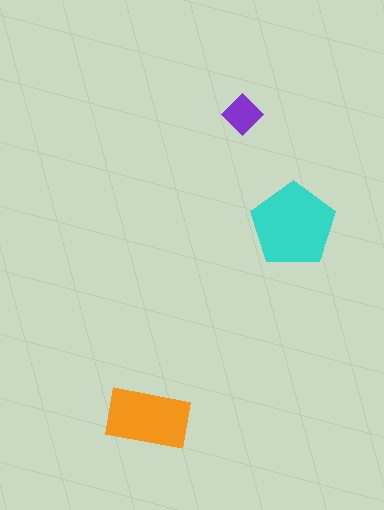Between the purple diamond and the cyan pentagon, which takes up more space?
The cyan pentagon.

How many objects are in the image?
There are 3 objects in the image.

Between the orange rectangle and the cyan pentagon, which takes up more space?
The cyan pentagon.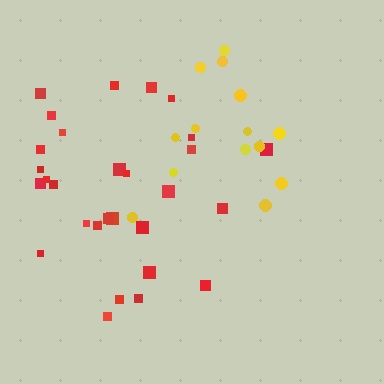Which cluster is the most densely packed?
Red.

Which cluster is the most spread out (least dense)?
Yellow.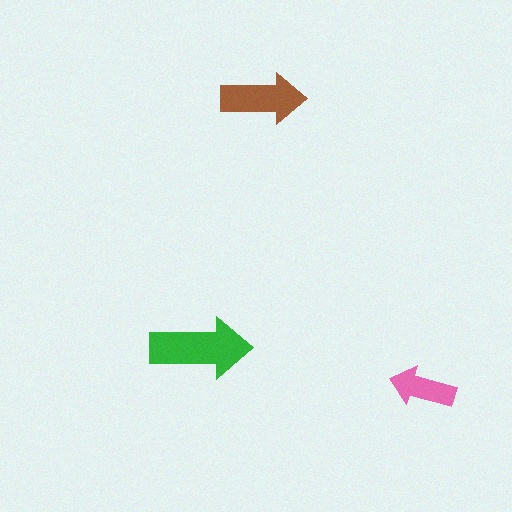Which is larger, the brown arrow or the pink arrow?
The brown one.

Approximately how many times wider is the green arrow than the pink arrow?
About 1.5 times wider.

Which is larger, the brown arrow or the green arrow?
The green one.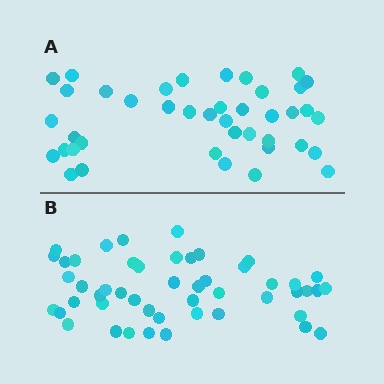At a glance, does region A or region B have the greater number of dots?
Region B (the bottom region) has more dots.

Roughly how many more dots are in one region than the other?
Region B has roughly 8 or so more dots than region A.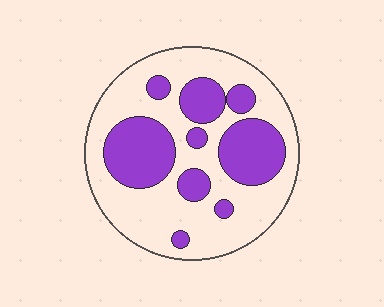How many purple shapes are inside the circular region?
9.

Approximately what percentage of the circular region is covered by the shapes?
Approximately 35%.